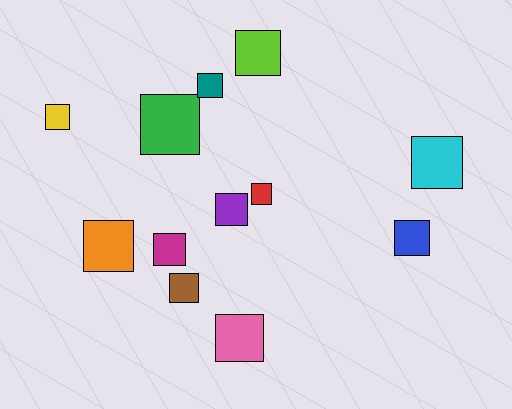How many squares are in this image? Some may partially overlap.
There are 12 squares.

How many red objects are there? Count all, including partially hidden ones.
There is 1 red object.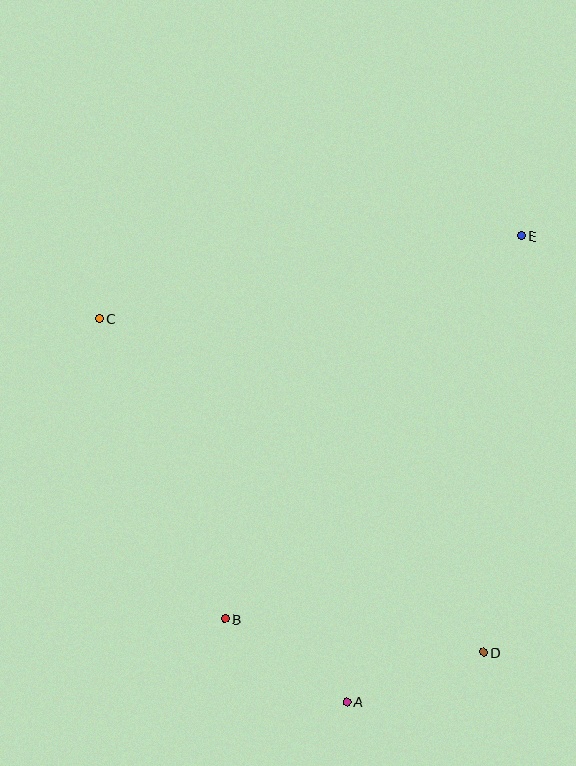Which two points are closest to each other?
Points A and D are closest to each other.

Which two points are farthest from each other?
Points C and D are farthest from each other.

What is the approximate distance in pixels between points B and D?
The distance between B and D is approximately 261 pixels.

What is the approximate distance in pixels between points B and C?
The distance between B and C is approximately 326 pixels.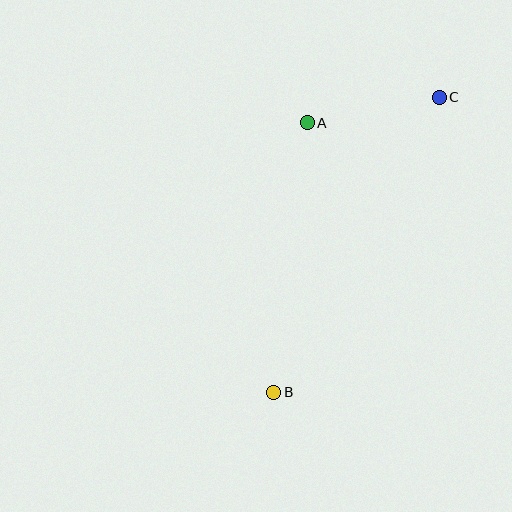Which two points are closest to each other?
Points A and C are closest to each other.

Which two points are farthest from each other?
Points B and C are farthest from each other.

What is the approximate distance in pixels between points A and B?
The distance between A and B is approximately 272 pixels.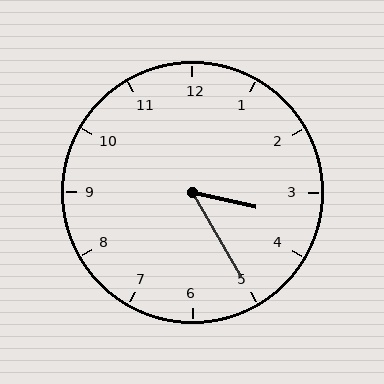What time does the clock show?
3:25.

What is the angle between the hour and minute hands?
Approximately 48 degrees.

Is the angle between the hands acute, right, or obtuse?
It is acute.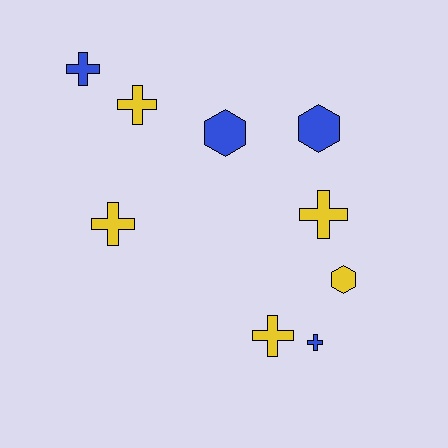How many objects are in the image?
There are 9 objects.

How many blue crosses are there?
There are 2 blue crosses.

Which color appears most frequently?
Yellow, with 5 objects.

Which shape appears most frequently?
Cross, with 6 objects.